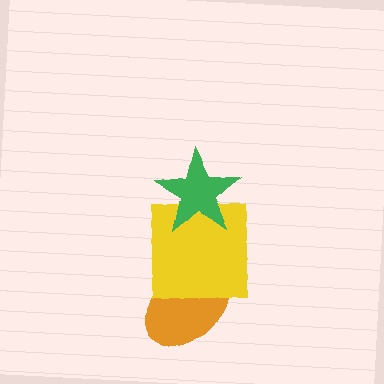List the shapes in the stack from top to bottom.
From top to bottom: the green star, the yellow square, the orange ellipse.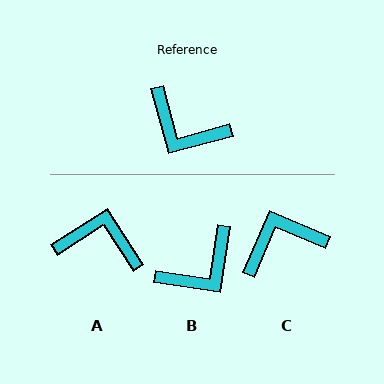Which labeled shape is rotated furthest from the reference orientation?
A, about 162 degrees away.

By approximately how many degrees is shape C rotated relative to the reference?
Approximately 129 degrees clockwise.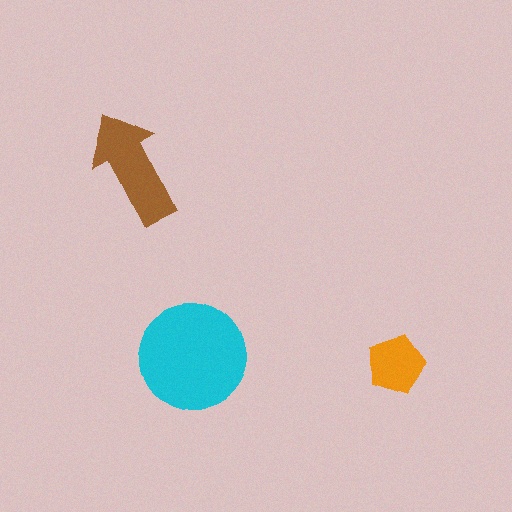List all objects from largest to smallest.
The cyan circle, the brown arrow, the orange pentagon.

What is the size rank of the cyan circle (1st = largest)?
1st.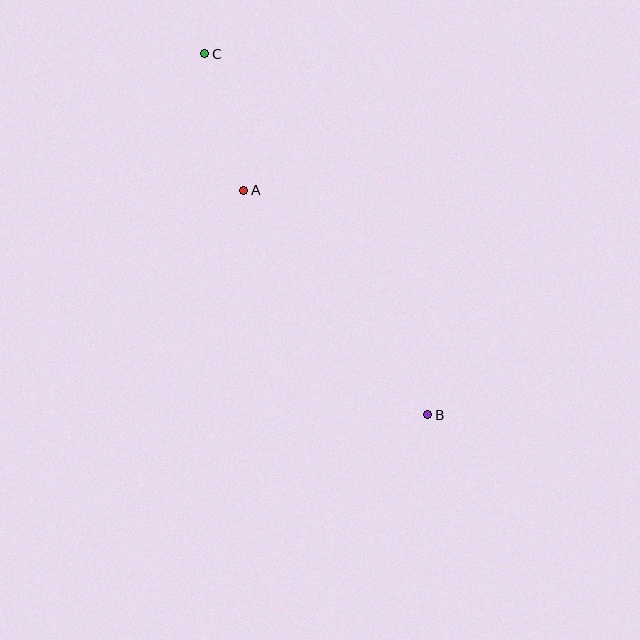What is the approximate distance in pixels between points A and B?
The distance between A and B is approximately 290 pixels.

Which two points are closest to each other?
Points A and C are closest to each other.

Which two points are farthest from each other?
Points B and C are farthest from each other.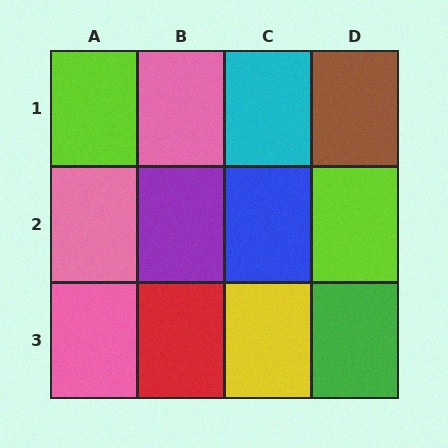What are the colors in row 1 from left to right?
Lime, pink, cyan, brown.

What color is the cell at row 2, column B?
Purple.